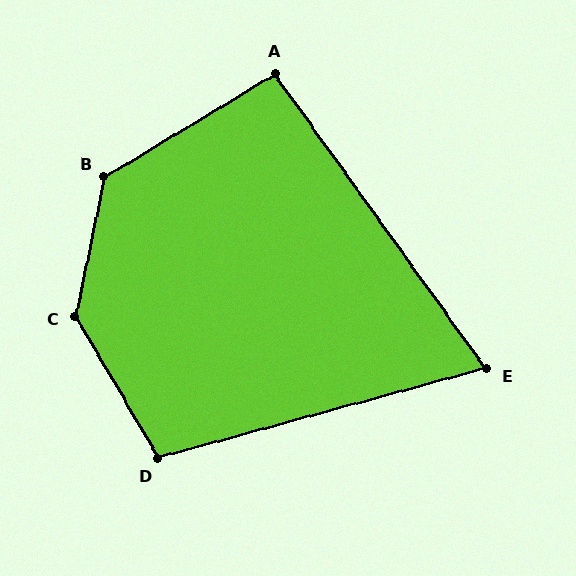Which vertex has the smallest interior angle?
E, at approximately 70 degrees.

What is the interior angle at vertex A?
Approximately 95 degrees (approximately right).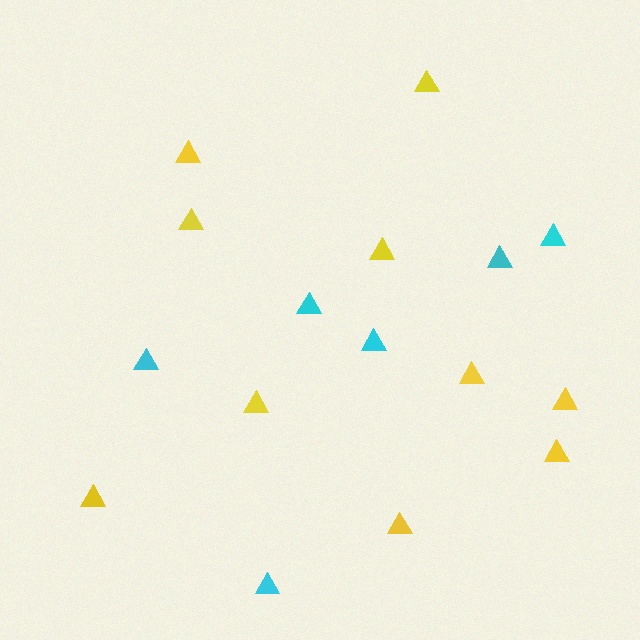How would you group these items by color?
There are 2 groups: one group of yellow triangles (10) and one group of cyan triangles (6).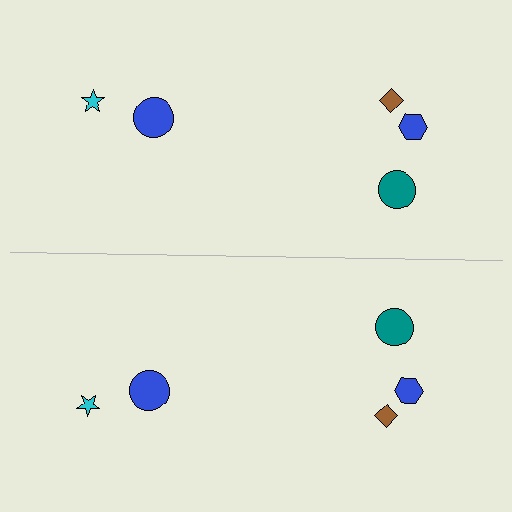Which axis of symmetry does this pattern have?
The pattern has a horizontal axis of symmetry running through the center of the image.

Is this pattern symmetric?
Yes, this pattern has bilateral (reflection) symmetry.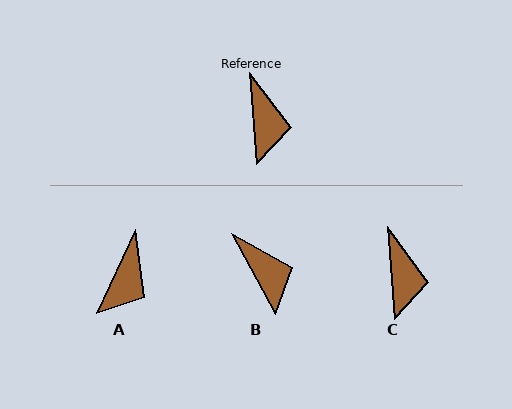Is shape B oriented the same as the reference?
No, it is off by about 24 degrees.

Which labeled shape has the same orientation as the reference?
C.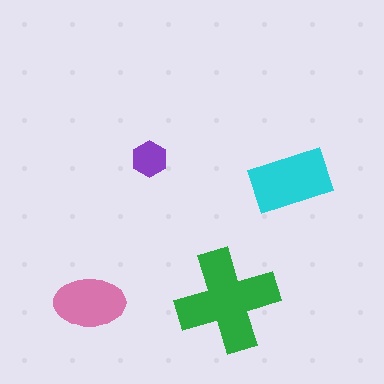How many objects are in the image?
There are 4 objects in the image.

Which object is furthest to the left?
The pink ellipse is leftmost.